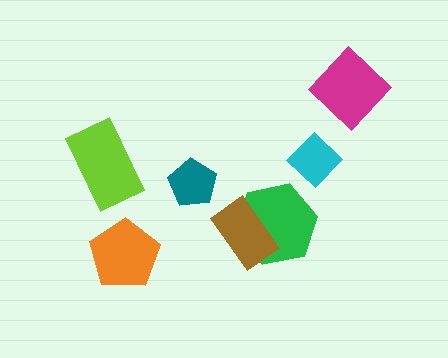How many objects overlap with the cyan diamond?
0 objects overlap with the cyan diamond.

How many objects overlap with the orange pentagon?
0 objects overlap with the orange pentagon.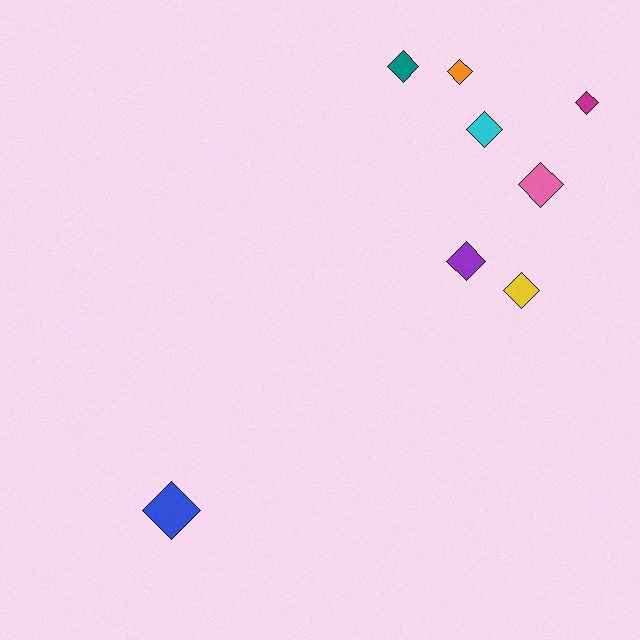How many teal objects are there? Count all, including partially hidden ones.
There is 1 teal object.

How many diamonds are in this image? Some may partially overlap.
There are 8 diamonds.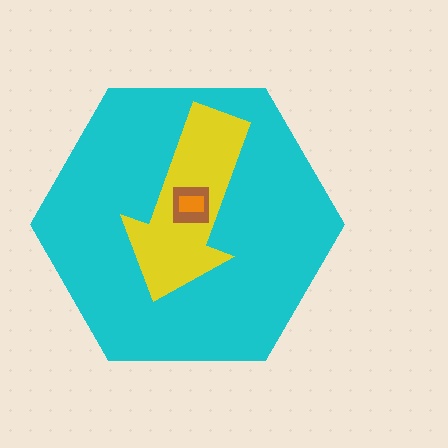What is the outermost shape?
The cyan hexagon.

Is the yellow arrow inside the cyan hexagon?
Yes.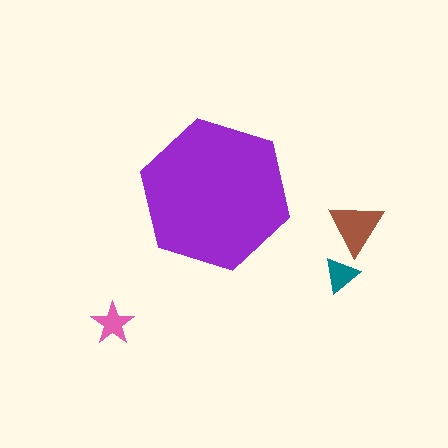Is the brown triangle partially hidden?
No, the brown triangle is fully visible.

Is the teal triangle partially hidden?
No, the teal triangle is fully visible.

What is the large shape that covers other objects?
A purple hexagon.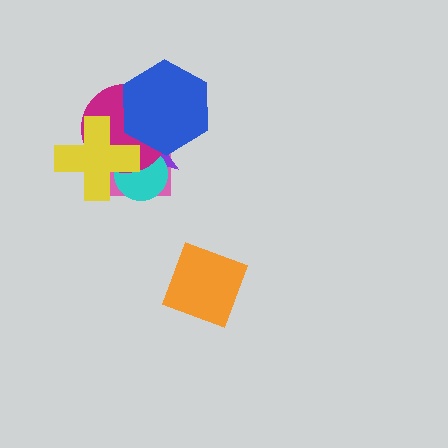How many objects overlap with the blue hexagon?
3 objects overlap with the blue hexagon.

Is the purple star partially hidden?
Yes, it is partially covered by another shape.